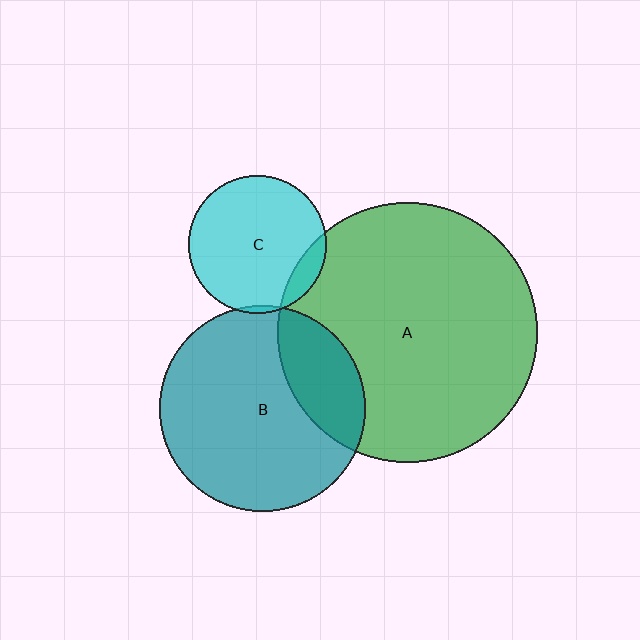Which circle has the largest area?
Circle A (green).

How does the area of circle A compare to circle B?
Approximately 1.6 times.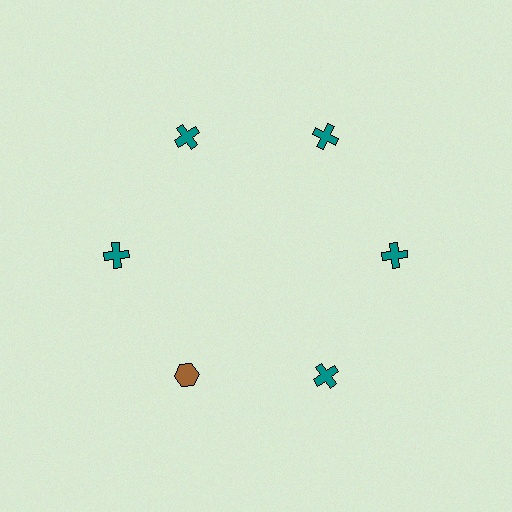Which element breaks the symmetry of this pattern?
The brown hexagon at roughly the 7 o'clock position breaks the symmetry. All other shapes are teal crosses.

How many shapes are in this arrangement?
There are 6 shapes arranged in a ring pattern.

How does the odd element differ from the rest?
It differs in both color (brown instead of teal) and shape (hexagon instead of cross).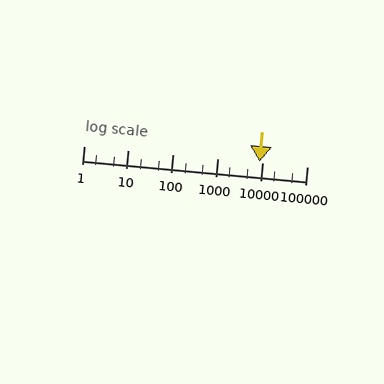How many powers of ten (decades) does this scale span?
The scale spans 5 decades, from 1 to 100000.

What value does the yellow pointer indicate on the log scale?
The pointer indicates approximately 8500.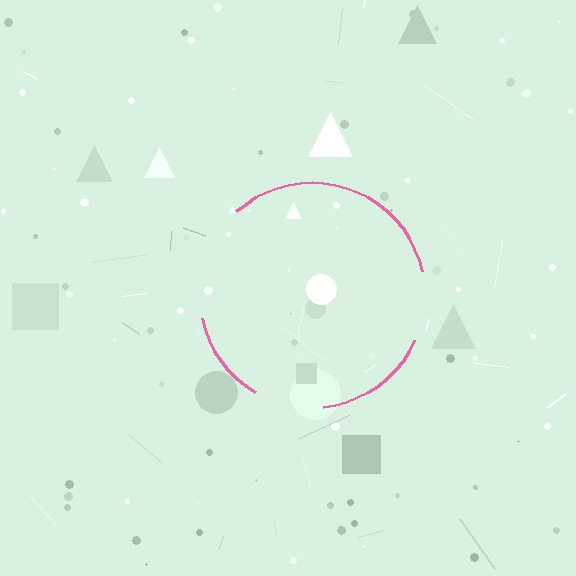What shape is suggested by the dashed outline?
The dashed outline suggests a circle.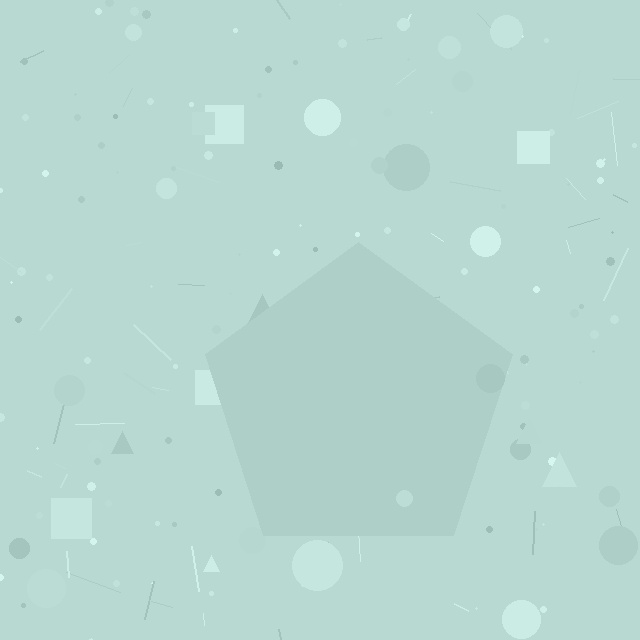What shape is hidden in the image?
A pentagon is hidden in the image.